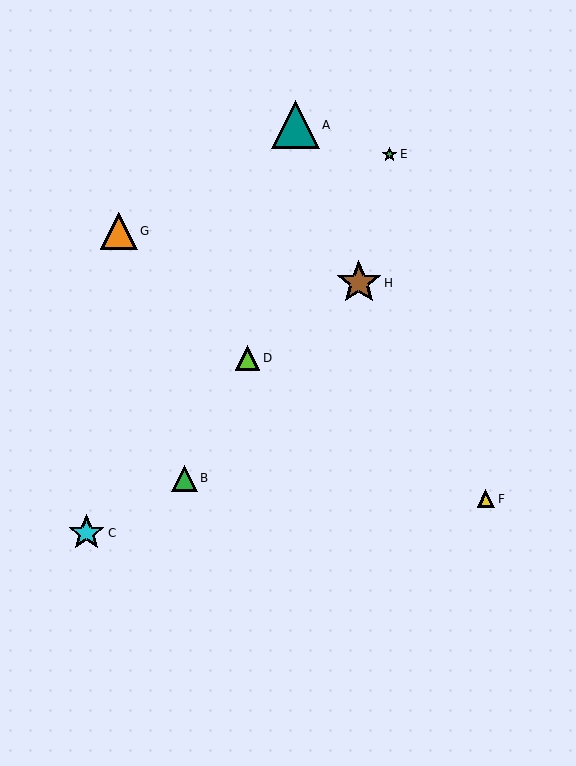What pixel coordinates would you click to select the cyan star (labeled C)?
Click at (87, 533) to select the cyan star C.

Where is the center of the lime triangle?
The center of the lime triangle is at (247, 358).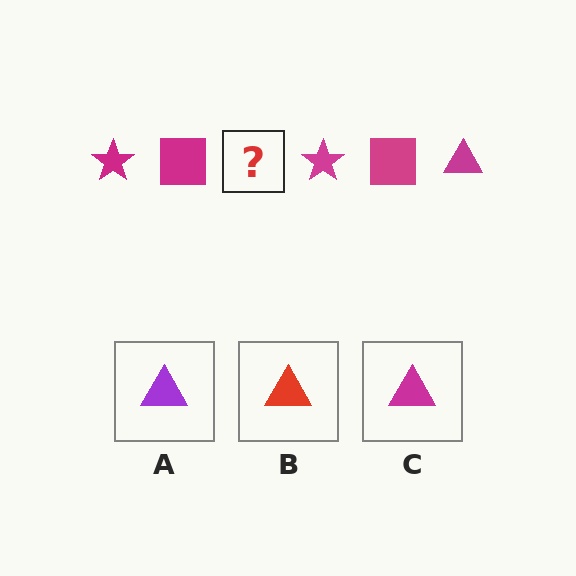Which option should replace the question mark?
Option C.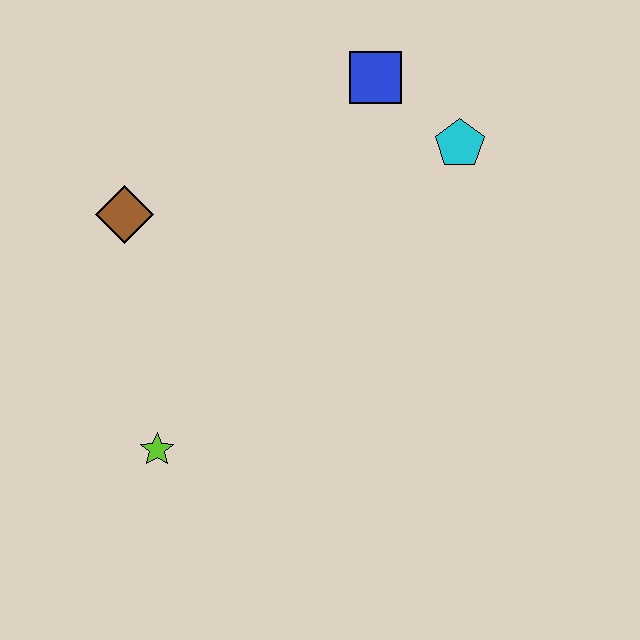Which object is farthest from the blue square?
The lime star is farthest from the blue square.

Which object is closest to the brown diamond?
The lime star is closest to the brown diamond.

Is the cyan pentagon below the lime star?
No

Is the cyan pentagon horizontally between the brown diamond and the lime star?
No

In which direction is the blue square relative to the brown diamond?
The blue square is to the right of the brown diamond.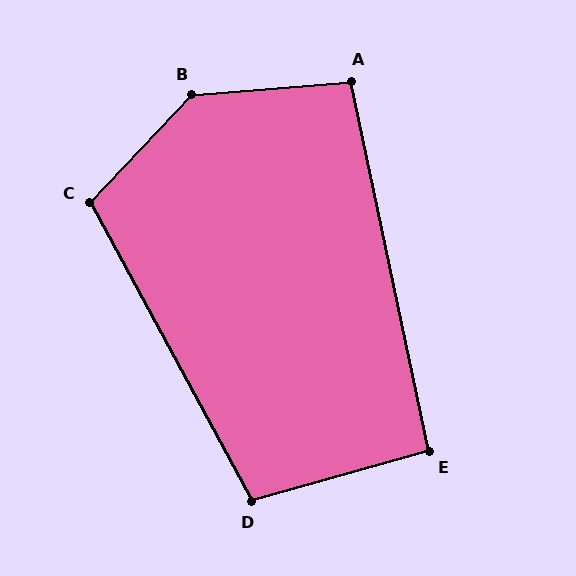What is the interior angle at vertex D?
Approximately 103 degrees (obtuse).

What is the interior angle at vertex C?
Approximately 108 degrees (obtuse).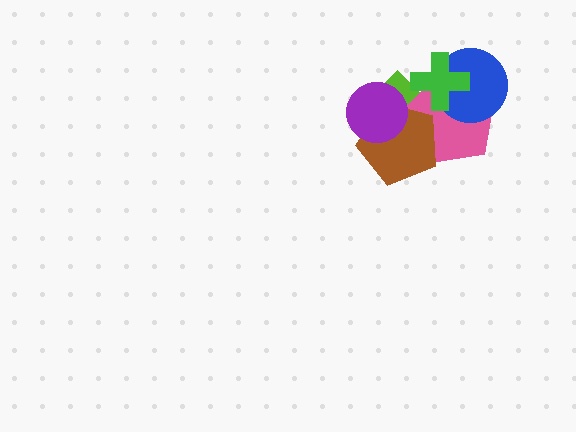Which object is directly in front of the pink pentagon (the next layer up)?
The brown pentagon is directly in front of the pink pentagon.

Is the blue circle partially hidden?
Yes, it is partially covered by another shape.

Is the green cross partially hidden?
No, no other shape covers it.